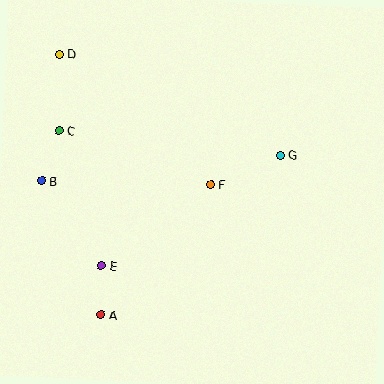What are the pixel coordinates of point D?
Point D is at (59, 54).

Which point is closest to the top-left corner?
Point D is closest to the top-left corner.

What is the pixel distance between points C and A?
The distance between C and A is 189 pixels.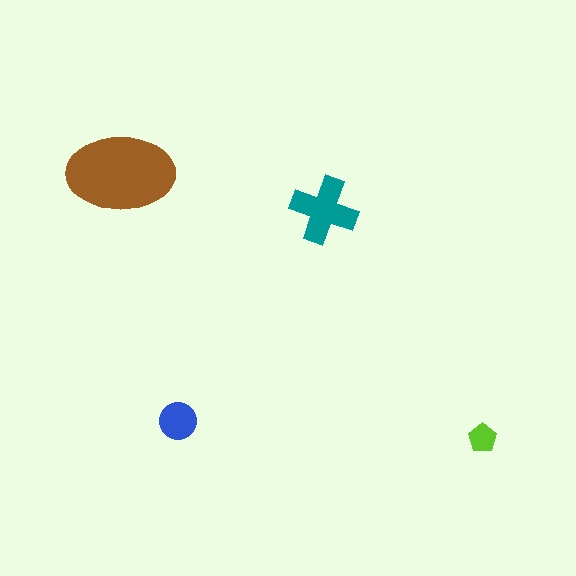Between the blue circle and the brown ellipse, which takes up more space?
The brown ellipse.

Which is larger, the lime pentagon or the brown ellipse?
The brown ellipse.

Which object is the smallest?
The lime pentagon.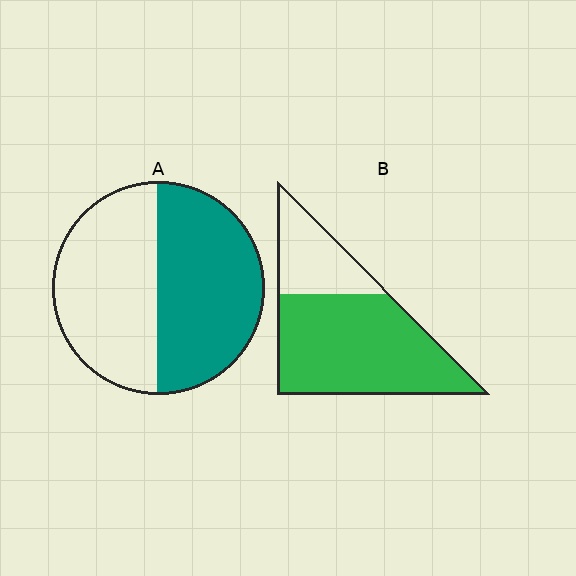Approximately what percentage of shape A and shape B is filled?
A is approximately 50% and B is approximately 70%.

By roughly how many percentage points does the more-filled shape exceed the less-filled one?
By roughly 20 percentage points (B over A).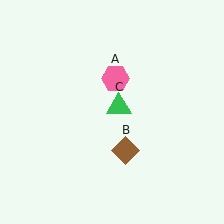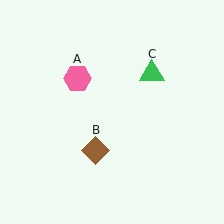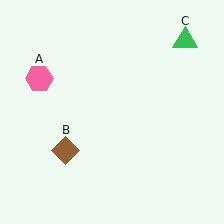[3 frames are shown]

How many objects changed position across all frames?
3 objects changed position: pink hexagon (object A), brown diamond (object B), green triangle (object C).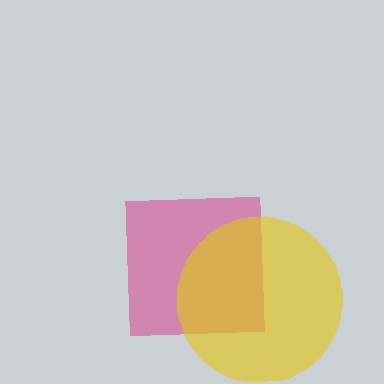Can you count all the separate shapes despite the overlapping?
Yes, there are 2 separate shapes.